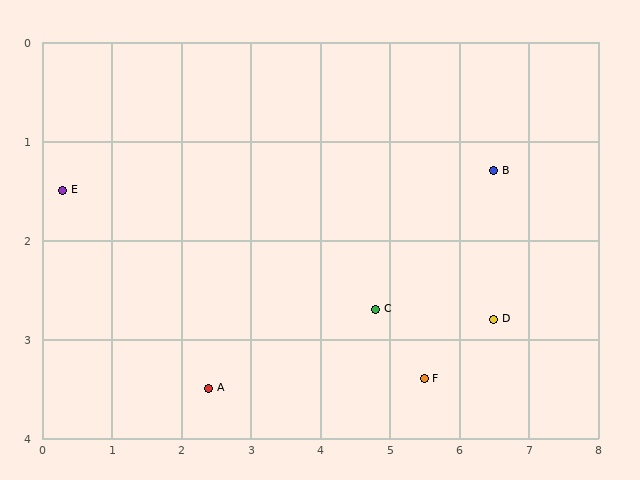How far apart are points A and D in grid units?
Points A and D are about 4.2 grid units apart.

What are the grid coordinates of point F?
Point F is at approximately (5.5, 3.4).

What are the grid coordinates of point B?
Point B is at approximately (6.5, 1.3).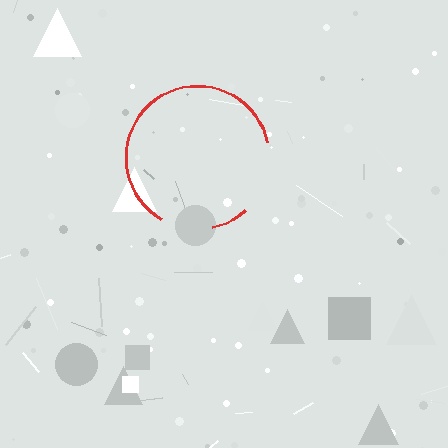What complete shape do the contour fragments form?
The contour fragments form a circle.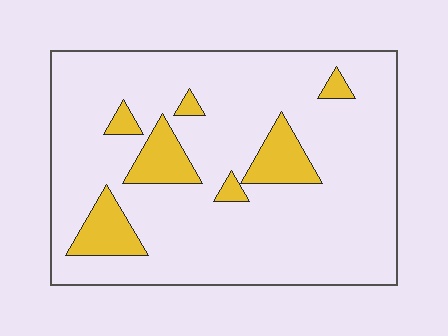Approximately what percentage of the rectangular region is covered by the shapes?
Approximately 15%.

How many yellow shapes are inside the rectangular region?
7.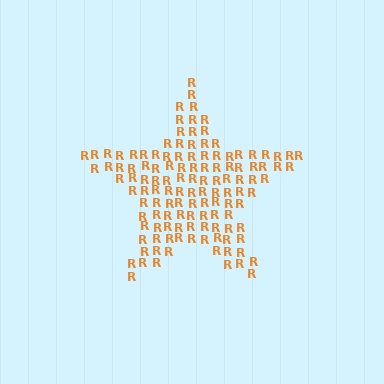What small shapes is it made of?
It is made of small letter R's.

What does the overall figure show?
The overall figure shows a star.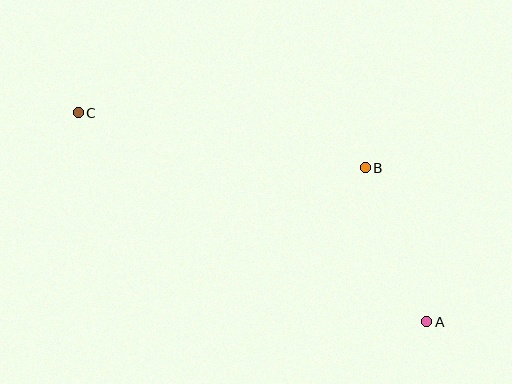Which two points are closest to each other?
Points A and B are closest to each other.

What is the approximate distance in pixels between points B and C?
The distance between B and C is approximately 292 pixels.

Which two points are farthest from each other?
Points A and C are farthest from each other.